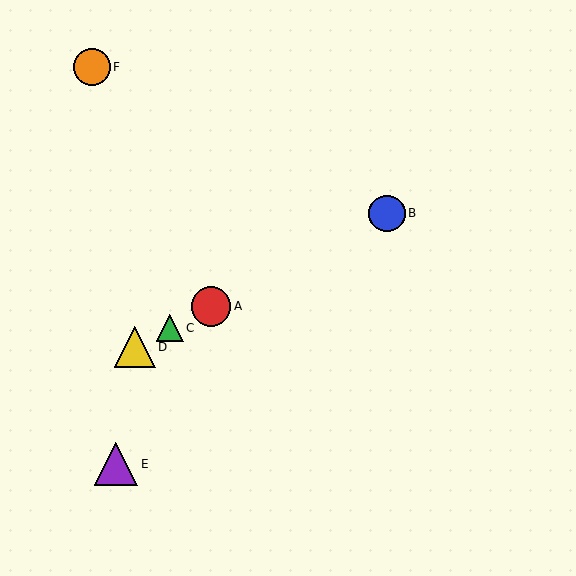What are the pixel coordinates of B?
Object B is at (387, 213).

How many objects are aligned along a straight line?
4 objects (A, B, C, D) are aligned along a straight line.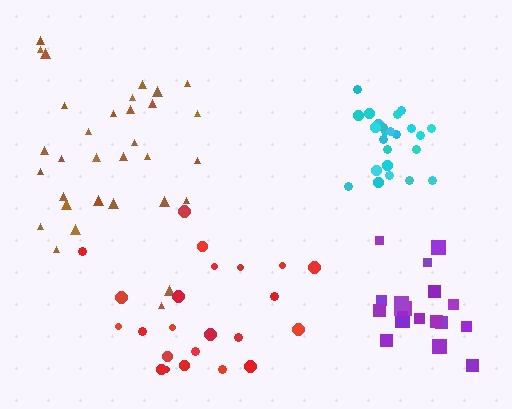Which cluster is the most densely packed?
Cyan.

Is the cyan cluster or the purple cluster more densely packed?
Cyan.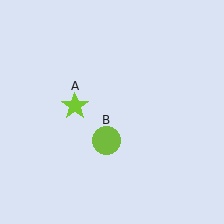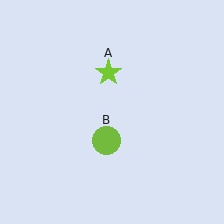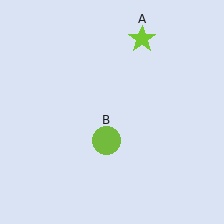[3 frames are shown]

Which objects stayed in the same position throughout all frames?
Lime circle (object B) remained stationary.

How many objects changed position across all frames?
1 object changed position: lime star (object A).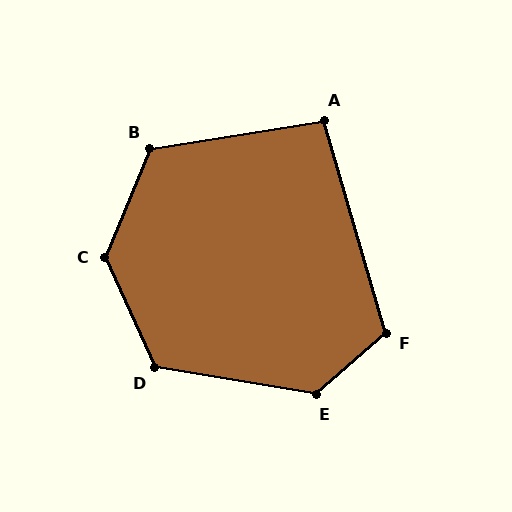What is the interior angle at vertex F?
Approximately 115 degrees (obtuse).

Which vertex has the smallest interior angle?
A, at approximately 97 degrees.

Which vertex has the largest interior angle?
C, at approximately 134 degrees.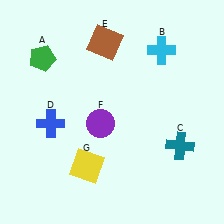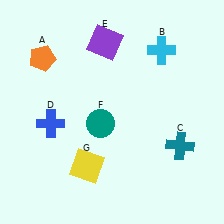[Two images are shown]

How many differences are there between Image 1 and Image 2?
There are 3 differences between the two images.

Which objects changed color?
A changed from green to orange. E changed from brown to purple. F changed from purple to teal.